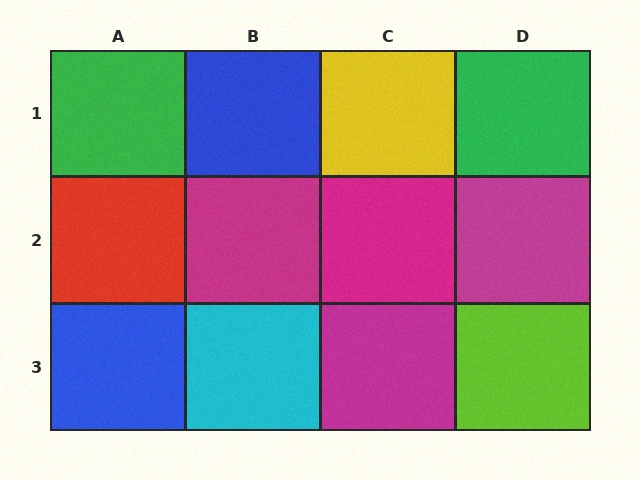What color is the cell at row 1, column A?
Green.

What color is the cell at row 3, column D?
Lime.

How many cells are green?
2 cells are green.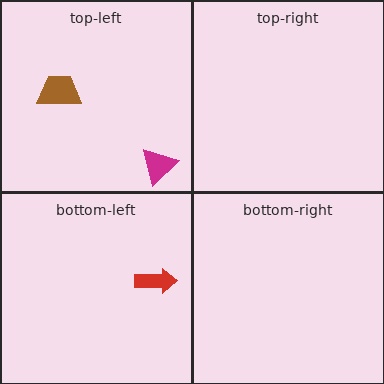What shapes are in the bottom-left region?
The red arrow.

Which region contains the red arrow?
The bottom-left region.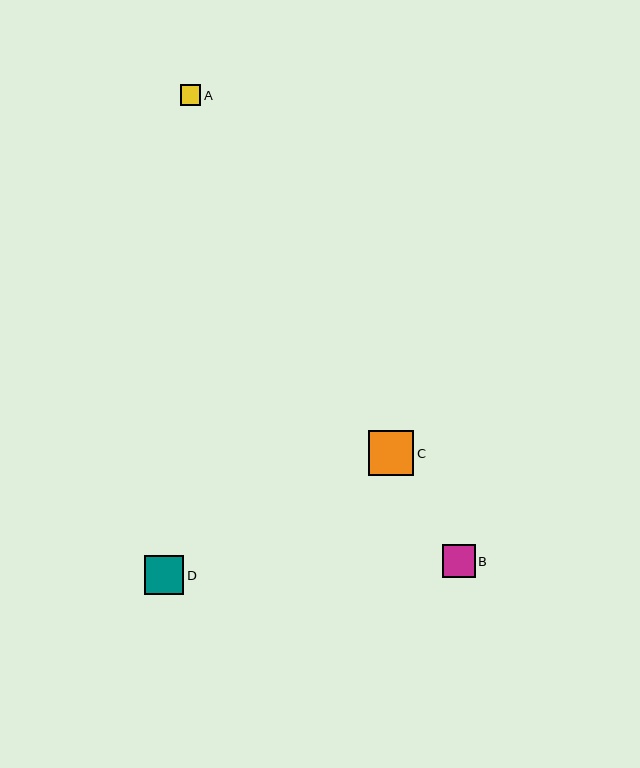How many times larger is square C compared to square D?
Square C is approximately 1.2 times the size of square D.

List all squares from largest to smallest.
From largest to smallest: C, D, B, A.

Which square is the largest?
Square C is the largest with a size of approximately 45 pixels.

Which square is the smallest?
Square A is the smallest with a size of approximately 20 pixels.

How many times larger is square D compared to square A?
Square D is approximately 1.9 times the size of square A.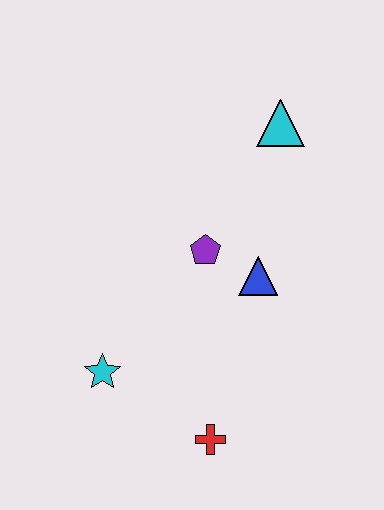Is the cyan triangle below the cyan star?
No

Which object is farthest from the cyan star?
The cyan triangle is farthest from the cyan star.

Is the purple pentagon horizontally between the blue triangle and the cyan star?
Yes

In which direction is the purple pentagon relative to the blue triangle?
The purple pentagon is to the left of the blue triangle.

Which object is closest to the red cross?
The cyan star is closest to the red cross.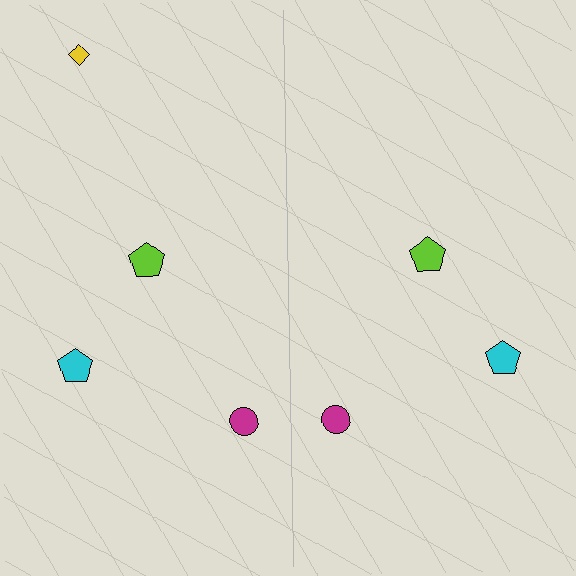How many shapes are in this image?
There are 7 shapes in this image.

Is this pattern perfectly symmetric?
No, the pattern is not perfectly symmetric. A yellow diamond is missing from the right side.